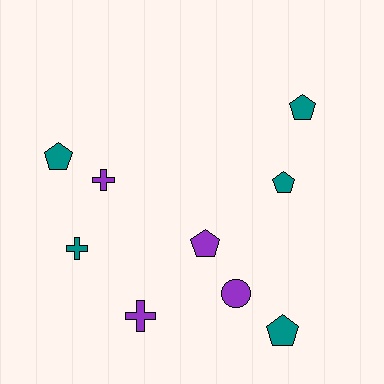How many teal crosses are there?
There is 1 teal cross.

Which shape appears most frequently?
Pentagon, with 5 objects.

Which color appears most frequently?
Teal, with 5 objects.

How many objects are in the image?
There are 9 objects.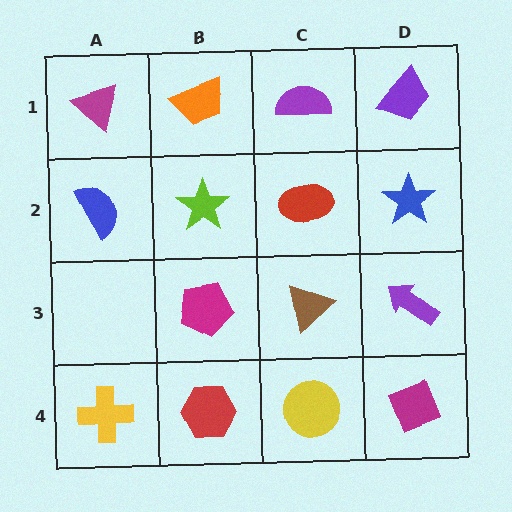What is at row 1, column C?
A purple semicircle.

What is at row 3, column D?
A purple arrow.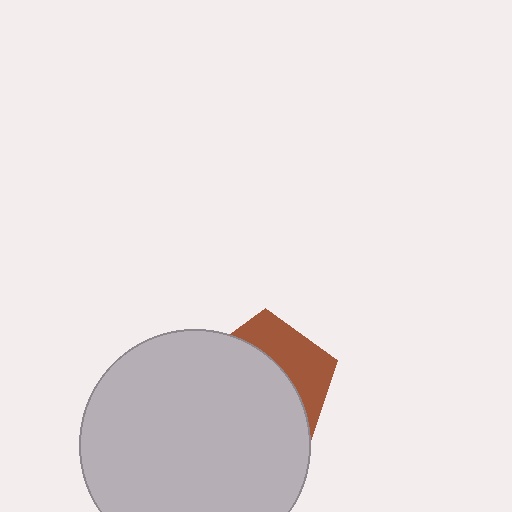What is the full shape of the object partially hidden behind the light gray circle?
The partially hidden object is a brown pentagon.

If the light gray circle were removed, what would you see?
You would see the complete brown pentagon.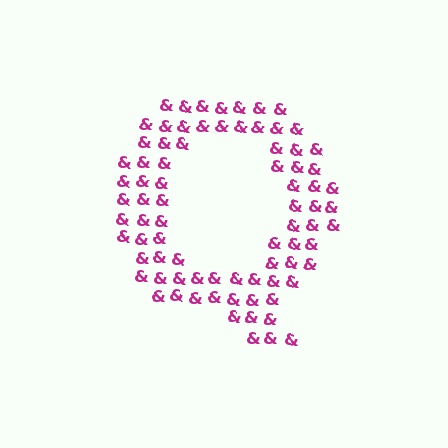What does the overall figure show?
The overall figure shows the letter Q.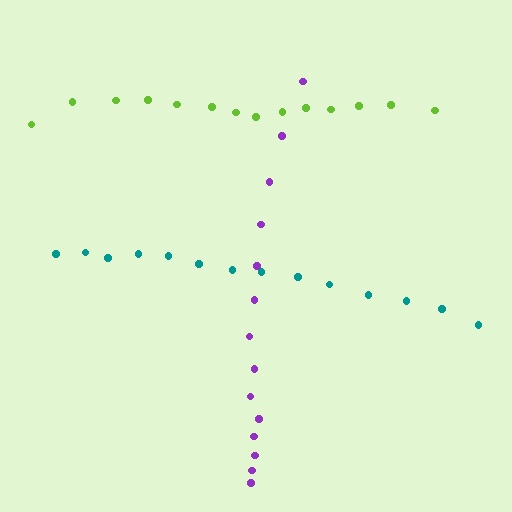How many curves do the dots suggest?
There are 3 distinct paths.